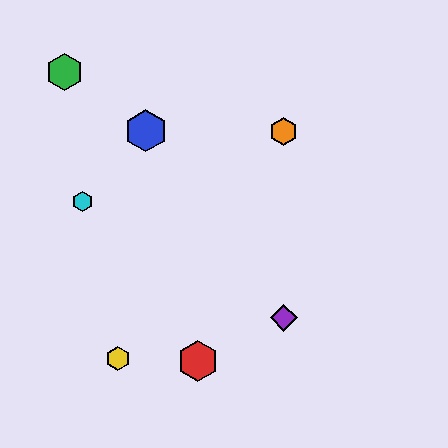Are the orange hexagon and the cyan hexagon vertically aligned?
No, the orange hexagon is at x≈284 and the cyan hexagon is at x≈82.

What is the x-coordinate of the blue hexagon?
The blue hexagon is at x≈146.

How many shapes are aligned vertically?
2 shapes (the purple diamond, the orange hexagon) are aligned vertically.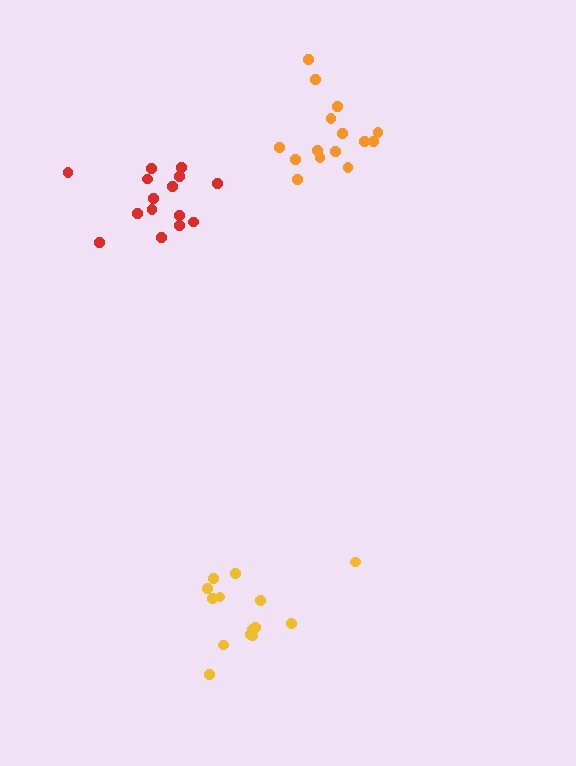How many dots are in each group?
Group 1: 14 dots, Group 2: 15 dots, Group 3: 15 dots (44 total).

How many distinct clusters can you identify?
There are 3 distinct clusters.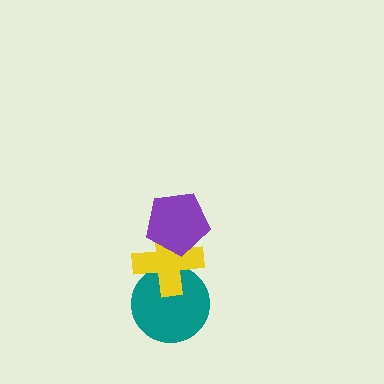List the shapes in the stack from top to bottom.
From top to bottom: the purple pentagon, the yellow cross, the teal circle.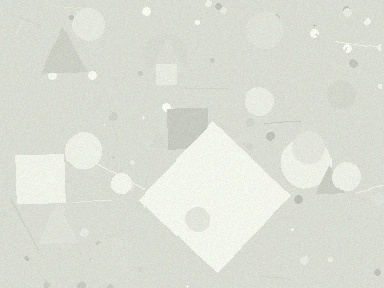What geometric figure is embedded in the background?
A diamond is embedded in the background.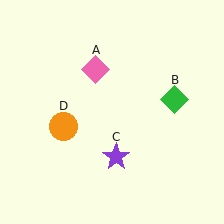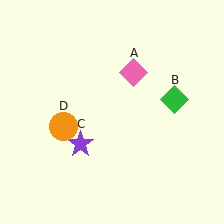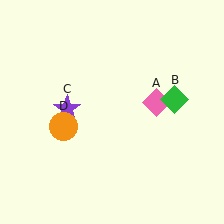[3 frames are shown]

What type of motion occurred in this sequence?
The pink diamond (object A), purple star (object C) rotated clockwise around the center of the scene.